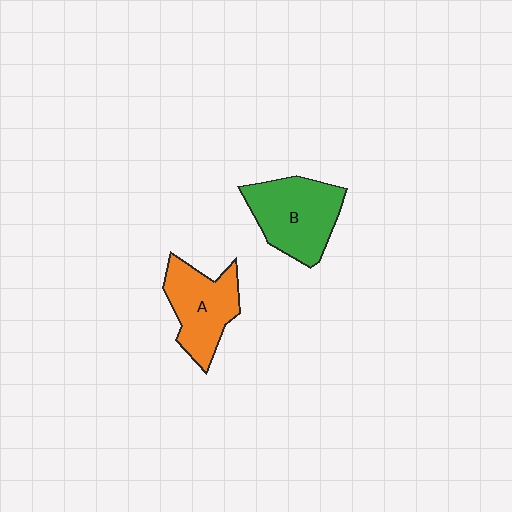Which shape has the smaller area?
Shape A (orange).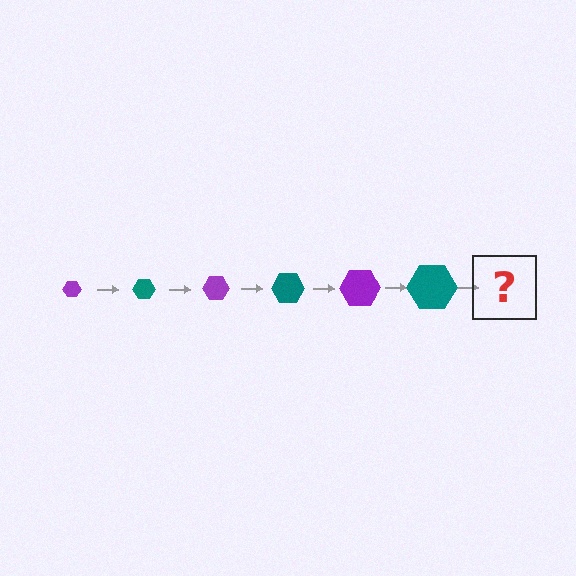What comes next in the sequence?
The next element should be a purple hexagon, larger than the previous one.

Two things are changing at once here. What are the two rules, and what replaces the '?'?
The two rules are that the hexagon grows larger each step and the color cycles through purple and teal. The '?' should be a purple hexagon, larger than the previous one.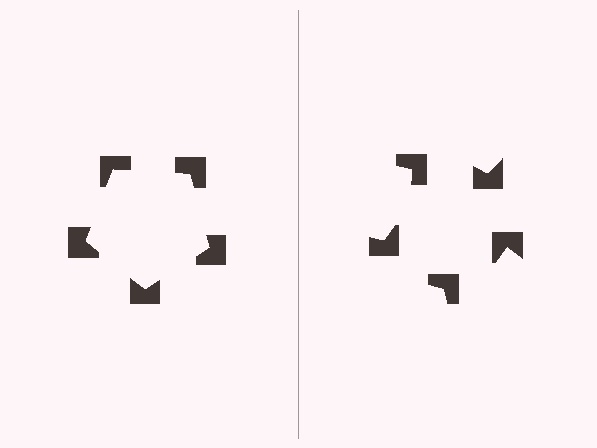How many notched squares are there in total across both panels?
10 — 5 on each side.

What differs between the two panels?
The notched squares are positioned identically on both sides; only the wedge orientations differ. On the left they align to a pentagon; on the right they are misaligned.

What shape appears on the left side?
An illusory pentagon.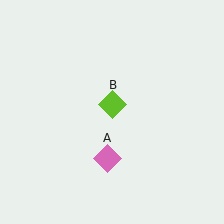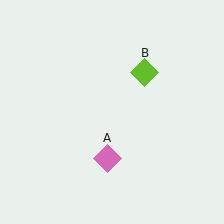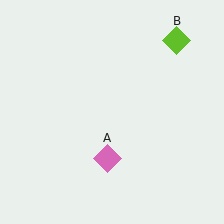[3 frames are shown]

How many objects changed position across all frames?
1 object changed position: lime diamond (object B).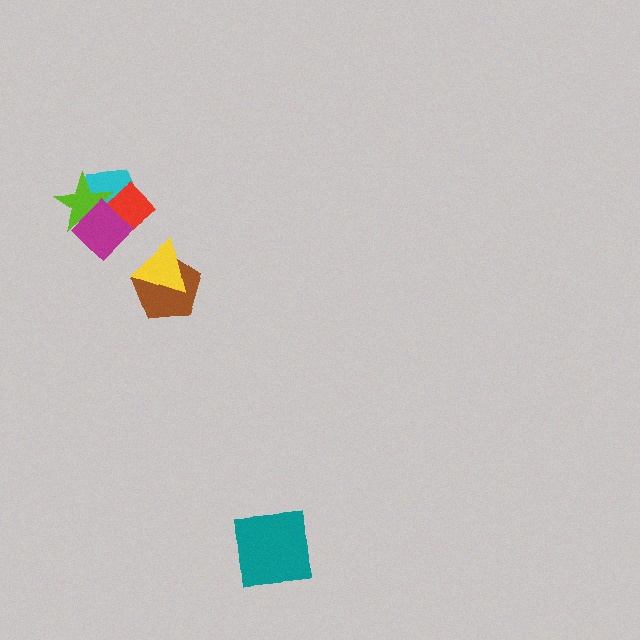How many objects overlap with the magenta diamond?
3 objects overlap with the magenta diamond.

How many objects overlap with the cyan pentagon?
3 objects overlap with the cyan pentagon.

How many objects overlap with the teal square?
0 objects overlap with the teal square.